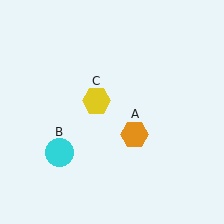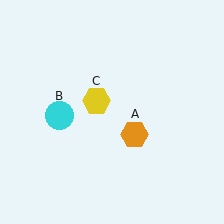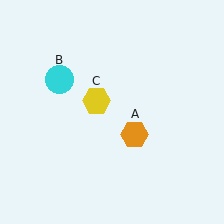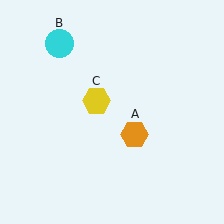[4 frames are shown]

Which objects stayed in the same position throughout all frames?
Orange hexagon (object A) and yellow hexagon (object C) remained stationary.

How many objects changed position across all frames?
1 object changed position: cyan circle (object B).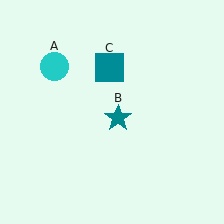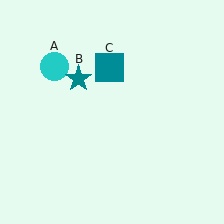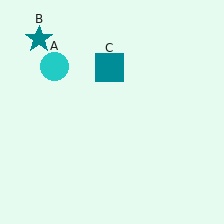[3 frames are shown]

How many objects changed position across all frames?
1 object changed position: teal star (object B).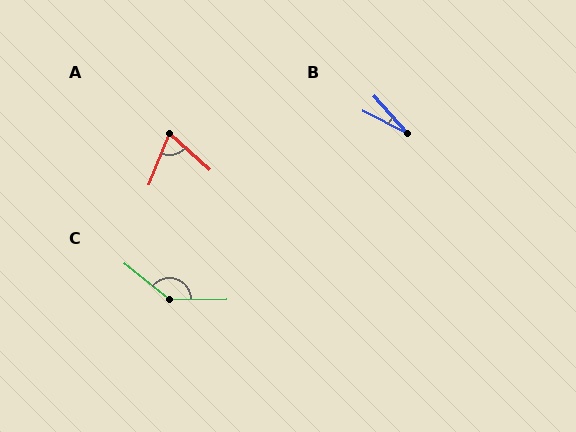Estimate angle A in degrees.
Approximately 70 degrees.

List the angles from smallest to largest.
B (21°), A (70°), C (141°).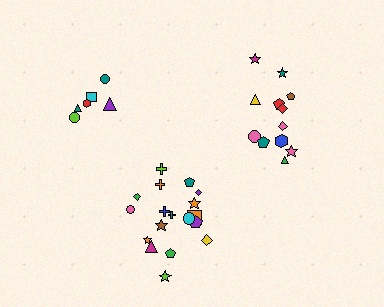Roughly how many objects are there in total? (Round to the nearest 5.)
Roughly 35 objects in total.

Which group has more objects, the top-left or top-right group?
The top-right group.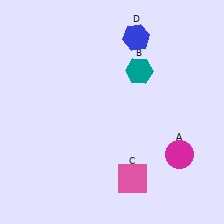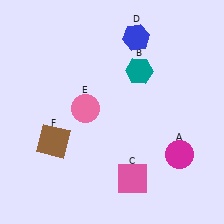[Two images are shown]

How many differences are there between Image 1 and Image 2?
There are 2 differences between the two images.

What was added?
A pink circle (E), a brown square (F) were added in Image 2.